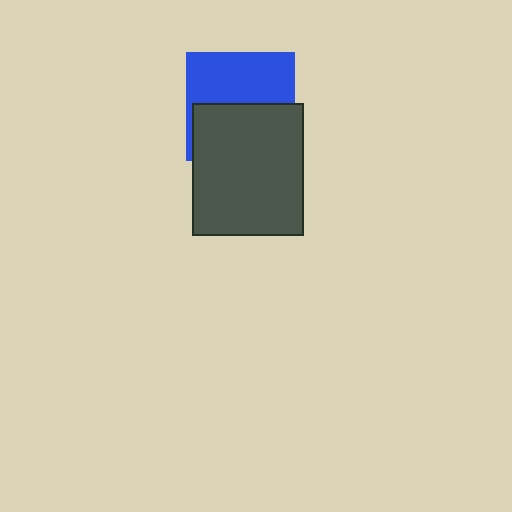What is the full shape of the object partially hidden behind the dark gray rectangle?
The partially hidden object is a blue square.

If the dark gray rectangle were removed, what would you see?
You would see the complete blue square.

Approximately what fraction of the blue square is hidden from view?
Roughly 50% of the blue square is hidden behind the dark gray rectangle.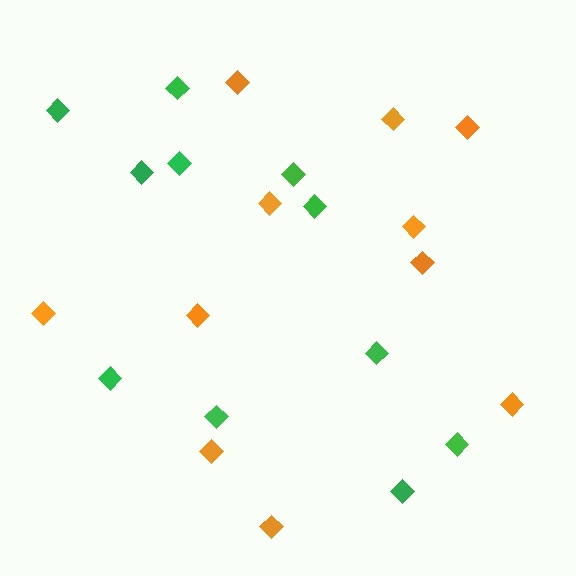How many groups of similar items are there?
There are 2 groups: one group of orange diamonds (11) and one group of green diamonds (11).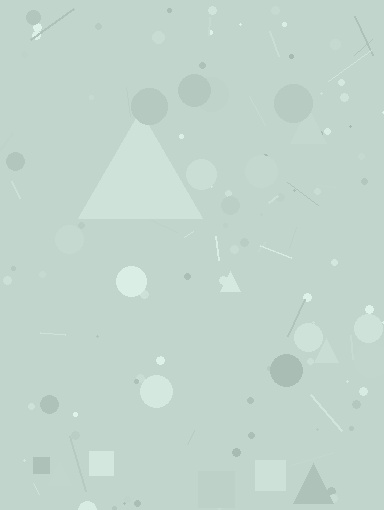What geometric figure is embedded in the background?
A triangle is embedded in the background.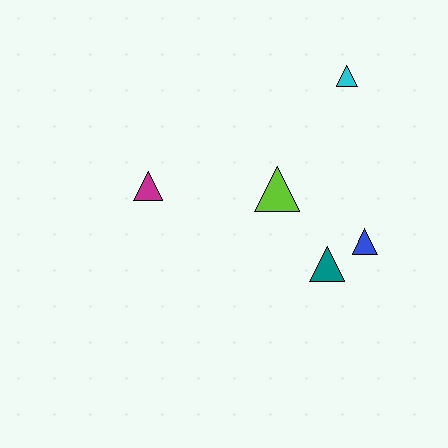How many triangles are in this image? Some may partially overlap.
There are 5 triangles.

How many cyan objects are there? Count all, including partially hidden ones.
There is 1 cyan object.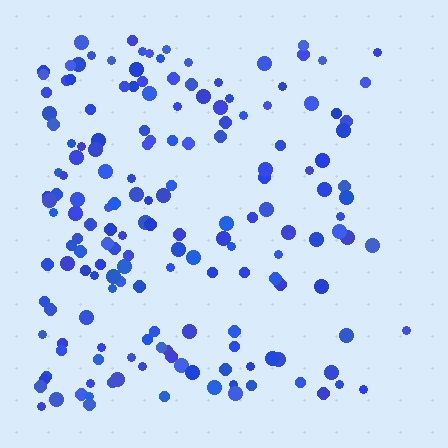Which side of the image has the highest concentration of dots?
The left.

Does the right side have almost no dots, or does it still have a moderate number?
Still a moderate number, just noticeably fewer than the left.